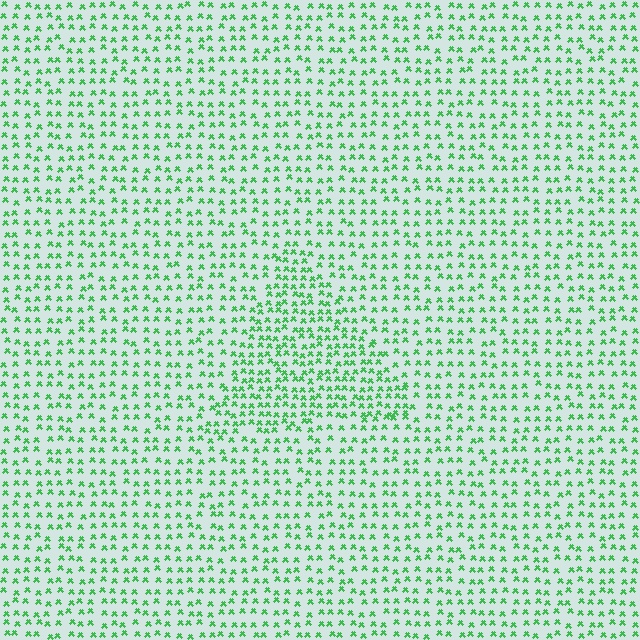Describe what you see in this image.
The image contains small green elements arranged at two different densities. A triangle-shaped region is visible where the elements are more densely packed than the surrounding area.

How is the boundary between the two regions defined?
The boundary is defined by a change in element density (approximately 1.6x ratio). All elements are the same color, size, and shape.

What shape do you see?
I see a triangle.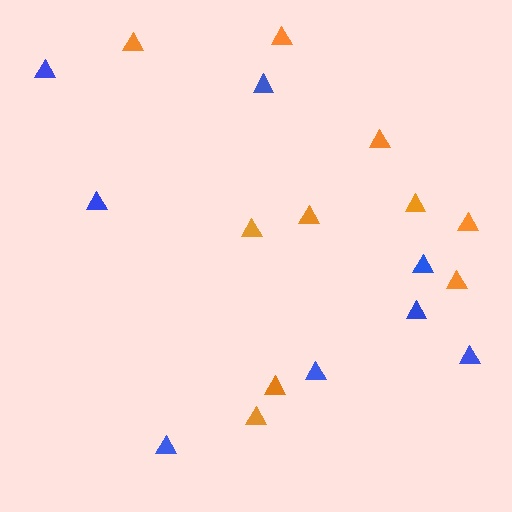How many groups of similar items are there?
There are 2 groups: one group of orange triangles (10) and one group of blue triangles (8).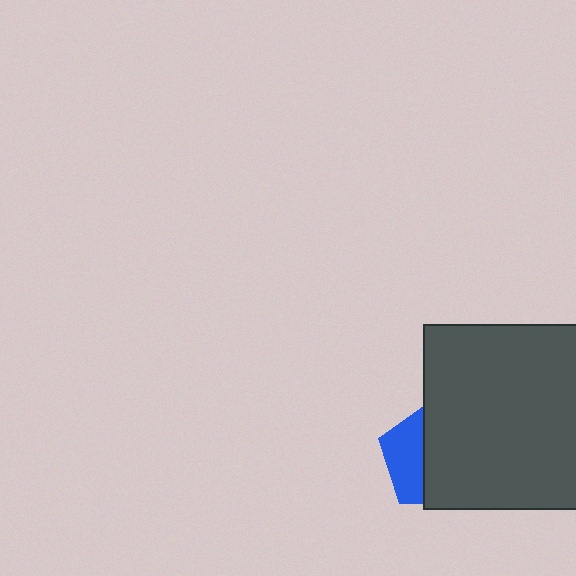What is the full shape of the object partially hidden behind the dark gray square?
The partially hidden object is a blue pentagon.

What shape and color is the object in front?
The object in front is a dark gray square.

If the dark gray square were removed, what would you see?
You would see the complete blue pentagon.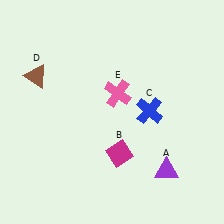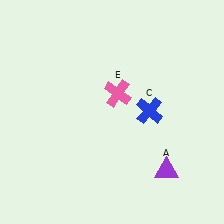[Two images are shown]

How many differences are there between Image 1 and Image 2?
There are 2 differences between the two images.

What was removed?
The magenta diamond (B), the brown triangle (D) were removed in Image 2.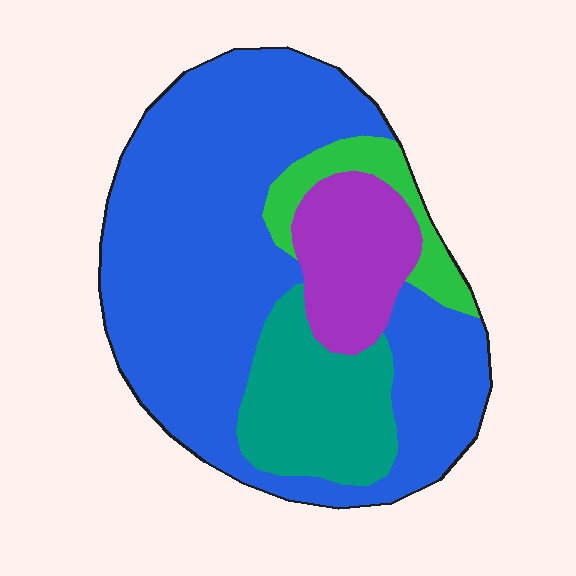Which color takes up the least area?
Green, at roughly 10%.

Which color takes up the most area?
Blue, at roughly 65%.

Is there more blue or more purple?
Blue.